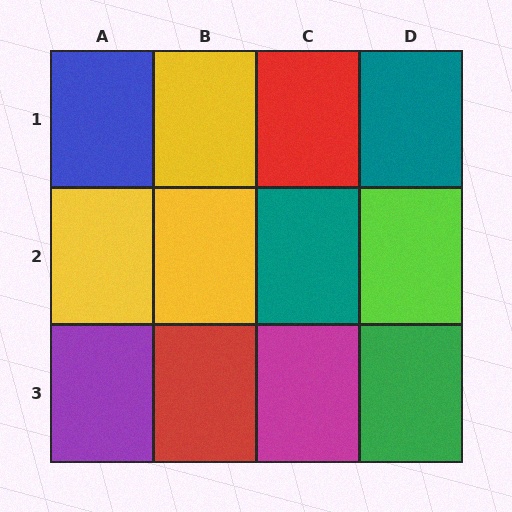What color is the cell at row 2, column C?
Teal.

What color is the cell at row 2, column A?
Yellow.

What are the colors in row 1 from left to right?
Blue, yellow, red, teal.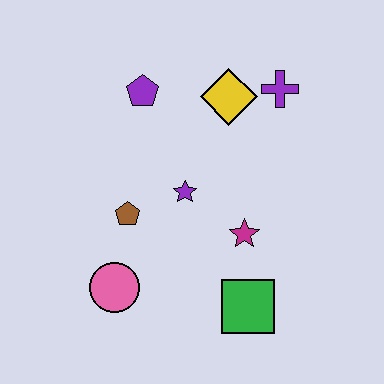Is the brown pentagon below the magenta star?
No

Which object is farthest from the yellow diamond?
The pink circle is farthest from the yellow diamond.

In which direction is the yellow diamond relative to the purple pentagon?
The yellow diamond is to the right of the purple pentagon.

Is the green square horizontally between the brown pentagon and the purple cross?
Yes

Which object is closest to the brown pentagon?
The purple star is closest to the brown pentagon.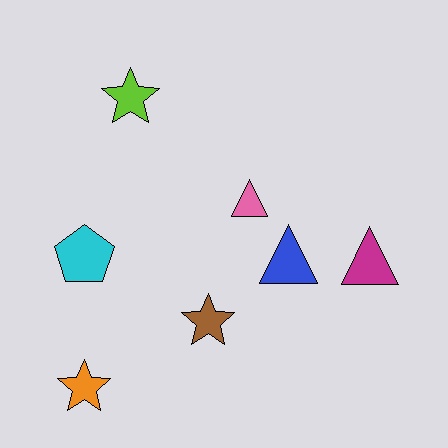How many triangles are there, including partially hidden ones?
There are 3 triangles.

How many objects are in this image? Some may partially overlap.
There are 7 objects.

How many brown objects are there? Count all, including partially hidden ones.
There is 1 brown object.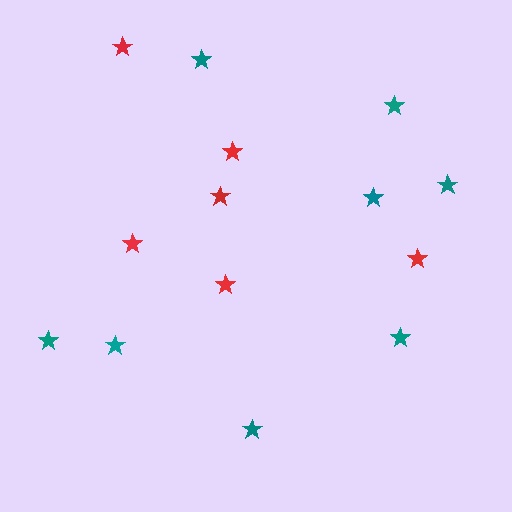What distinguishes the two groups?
There are 2 groups: one group of red stars (6) and one group of teal stars (8).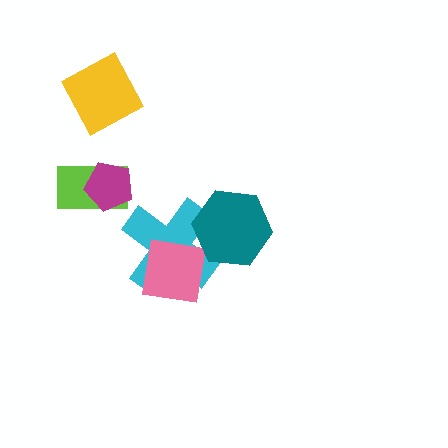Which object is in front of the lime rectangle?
The magenta pentagon is in front of the lime rectangle.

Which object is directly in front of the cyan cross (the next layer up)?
The pink square is directly in front of the cyan cross.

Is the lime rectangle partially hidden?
Yes, it is partially covered by another shape.